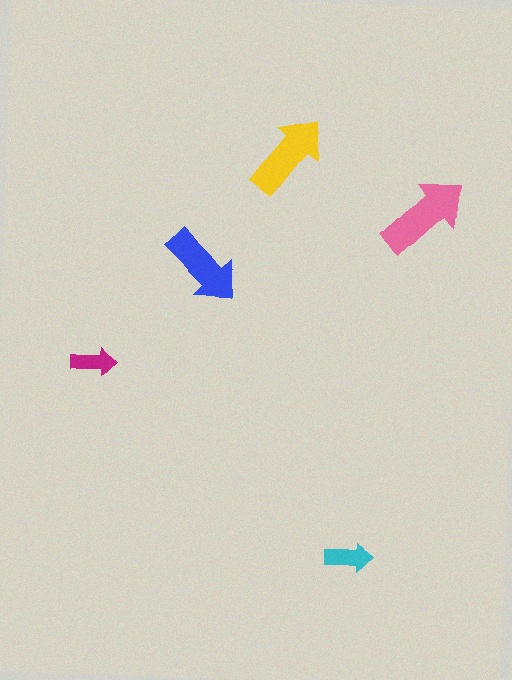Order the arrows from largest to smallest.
the pink one, the yellow one, the blue one, the cyan one, the magenta one.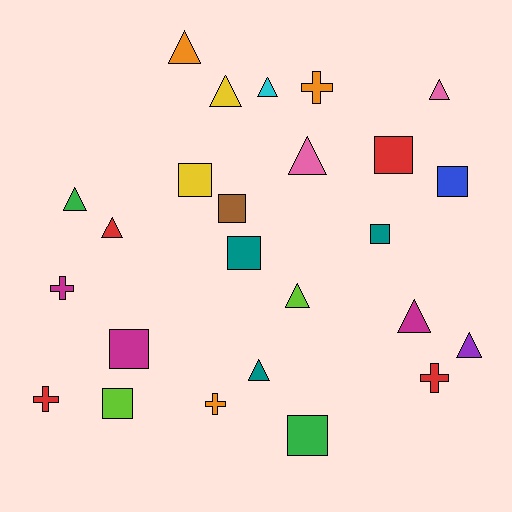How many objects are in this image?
There are 25 objects.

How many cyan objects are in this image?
There is 1 cyan object.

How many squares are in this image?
There are 9 squares.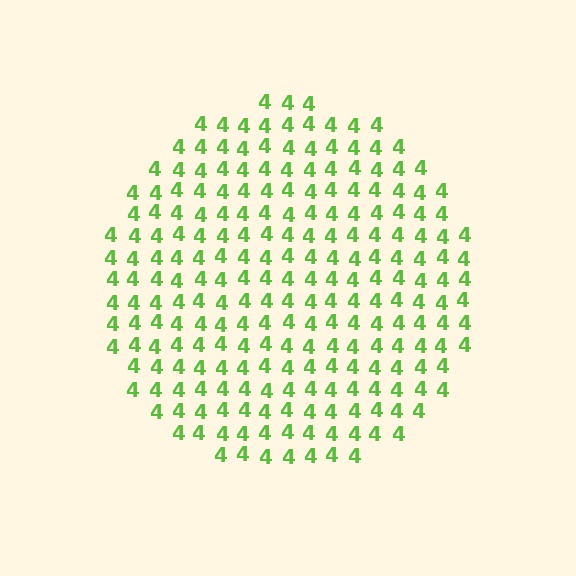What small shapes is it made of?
It is made of small digit 4's.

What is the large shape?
The large shape is a circle.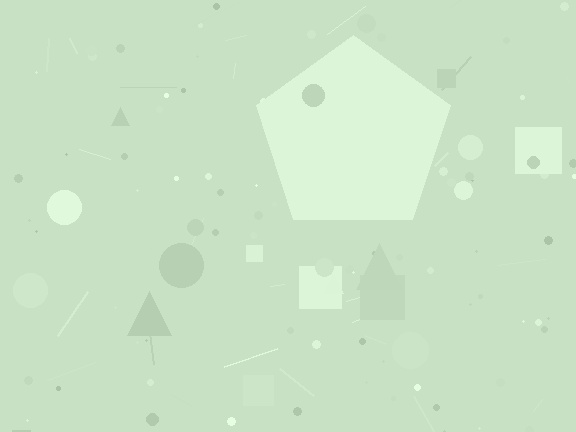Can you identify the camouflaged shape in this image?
The camouflaged shape is a pentagon.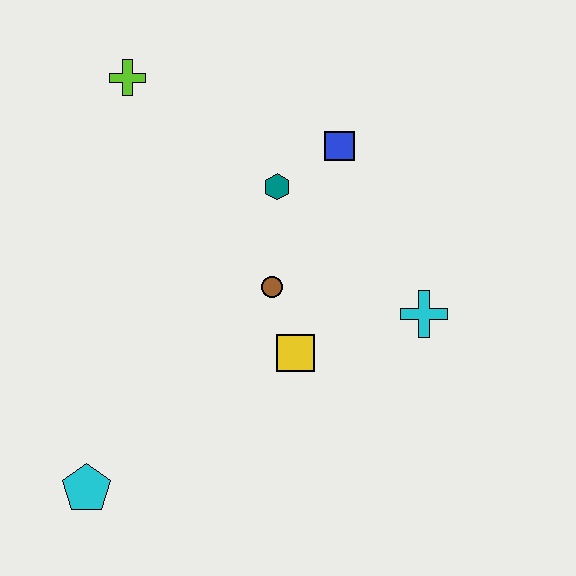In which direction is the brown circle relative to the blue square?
The brown circle is below the blue square.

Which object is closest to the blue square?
The teal hexagon is closest to the blue square.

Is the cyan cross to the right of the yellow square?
Yes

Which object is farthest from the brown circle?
The cyan pentagon is farthest from the brown circle.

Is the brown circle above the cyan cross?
Yes